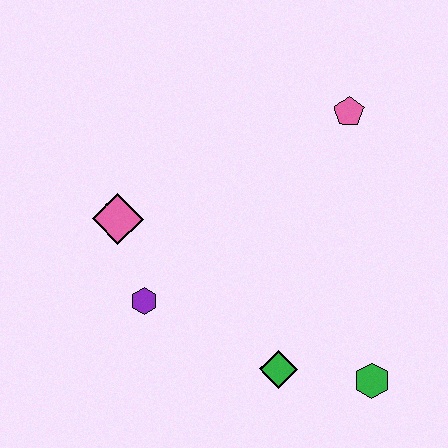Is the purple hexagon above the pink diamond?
No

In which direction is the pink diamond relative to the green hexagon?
The pink diamond is to the left of the green hexagon.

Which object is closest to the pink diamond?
The purple hexagon is closest to the pink diamond.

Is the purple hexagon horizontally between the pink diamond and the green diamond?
Yes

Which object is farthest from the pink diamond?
The green hexagon is farthest from the pink diamond.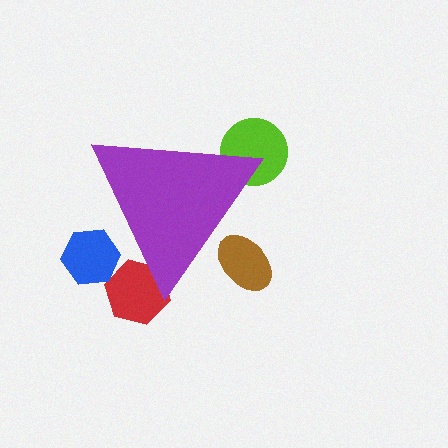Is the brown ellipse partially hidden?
Yes, the brown ellipse is partially hidden behind the purple triangle.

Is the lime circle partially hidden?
Yes, the lime circle is partially hidden behind the purple triangle.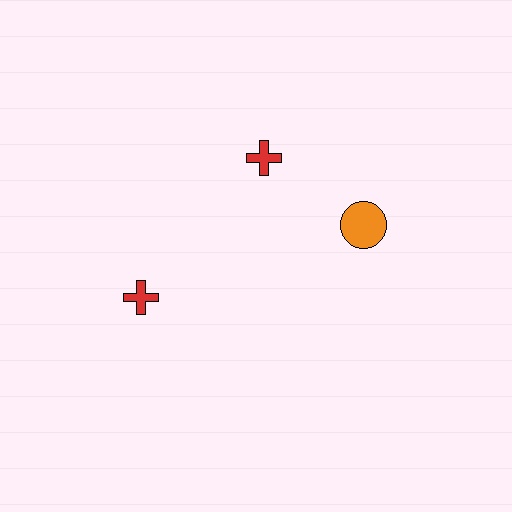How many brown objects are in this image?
There are no brown objects.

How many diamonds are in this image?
There are no diamonds.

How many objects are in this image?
There are 3 objects.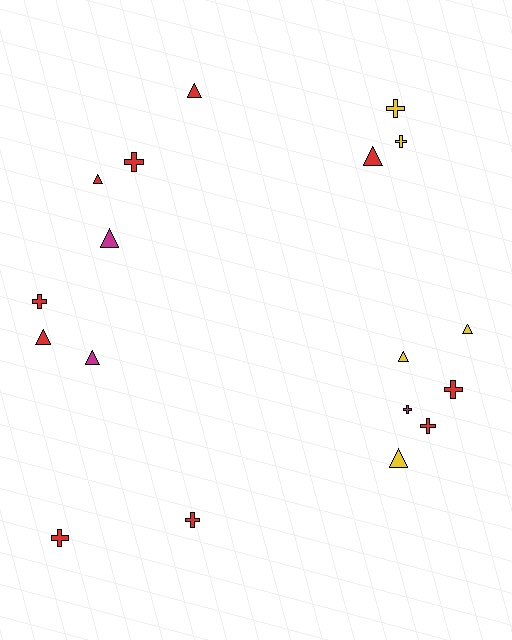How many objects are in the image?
There are 18 objects.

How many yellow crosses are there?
There are 2 yellow crosses.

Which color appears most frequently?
Red, with 10 objects.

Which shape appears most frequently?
Triangle, with 9 objects.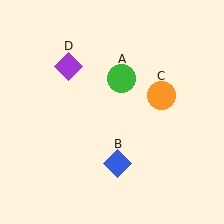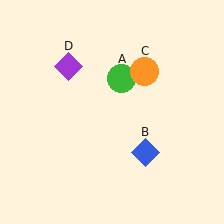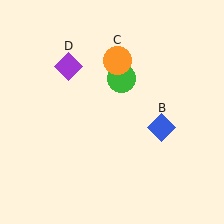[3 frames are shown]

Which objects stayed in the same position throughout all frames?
Green circle (object A) and purple diamond (object D) remained stationary.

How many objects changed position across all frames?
2 objects changed position: blue diamond (object B), orange circle (object C).